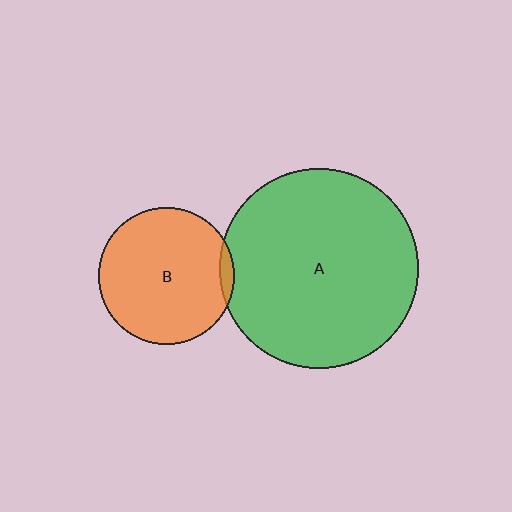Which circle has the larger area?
Circle A (green).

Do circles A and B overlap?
Yes.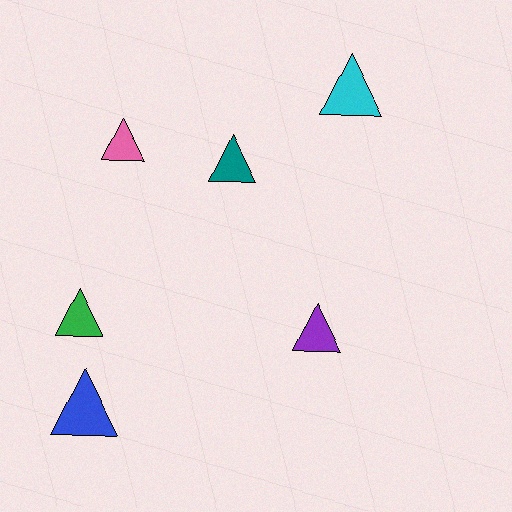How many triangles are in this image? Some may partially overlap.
There are 6 triangles.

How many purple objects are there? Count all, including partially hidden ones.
There is 1 purple object.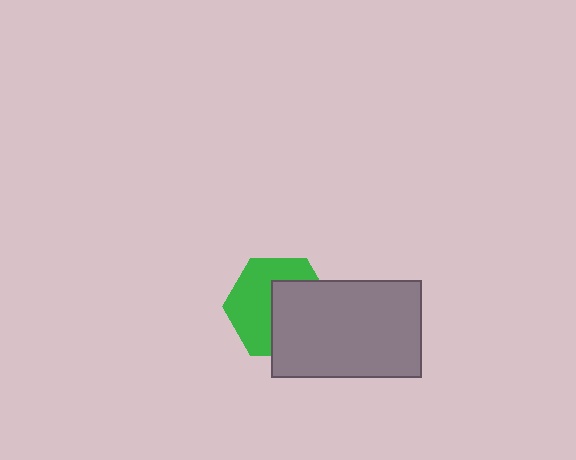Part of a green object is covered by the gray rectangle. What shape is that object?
It is a hexagon.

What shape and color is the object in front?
The object in front is a gray rectangle.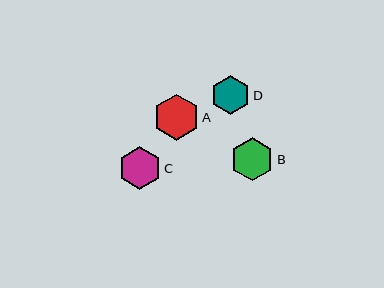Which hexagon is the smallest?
Hexagon D is the smallest with a size of approximately 39 pixels.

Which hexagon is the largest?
Hexagon A is the largest with a size of approximately 46 pixels.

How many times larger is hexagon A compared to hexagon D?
Hexagon A is approximately 1.2 times the size of hexagon D.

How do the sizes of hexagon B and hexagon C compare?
Hexagon B and hexagon C are approximately the same size.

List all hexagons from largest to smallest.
From largest to smallest: A, B, C, D.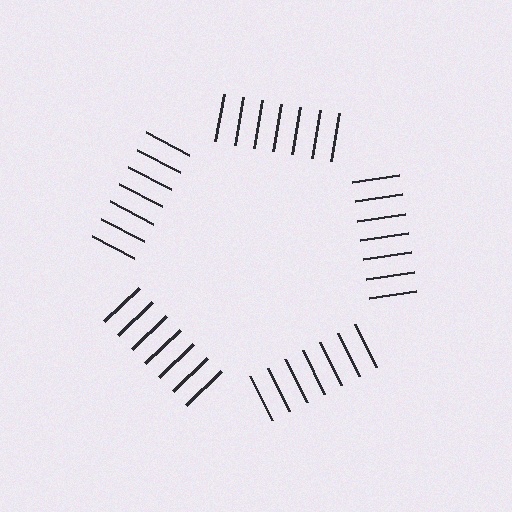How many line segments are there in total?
35 — 7 along each of the 5 edges.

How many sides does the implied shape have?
5 sides — the line-ends trace a pentagon.